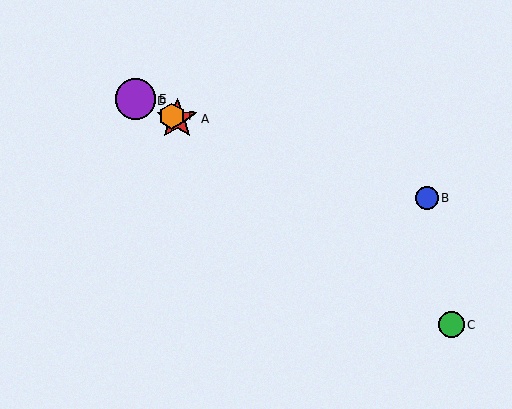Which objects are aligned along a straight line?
Objects A, D, E, F are aligned along a straight line.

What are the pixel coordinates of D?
Object D is at (139, 101).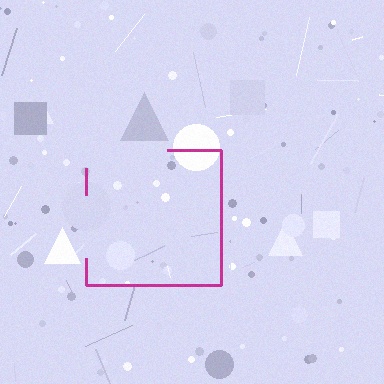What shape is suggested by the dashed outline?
The dashed outline suggests a square.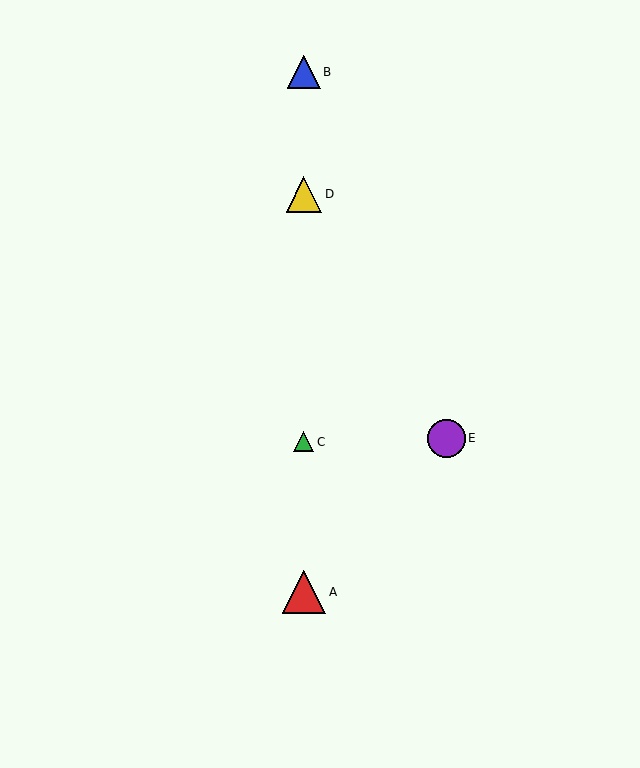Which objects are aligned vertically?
Objects A, B, C, D are aligned vertically.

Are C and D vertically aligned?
Yes, both are at x≈304.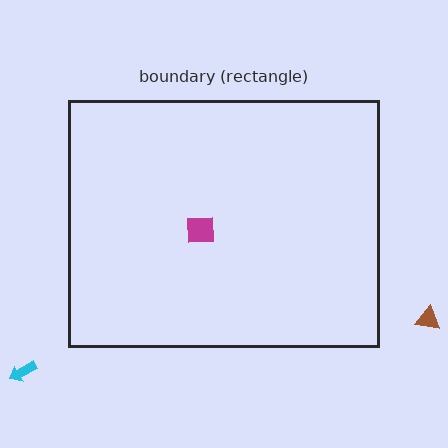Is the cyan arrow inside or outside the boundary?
Outside.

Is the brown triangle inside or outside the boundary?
Outside.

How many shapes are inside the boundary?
1 inside, 2 outside.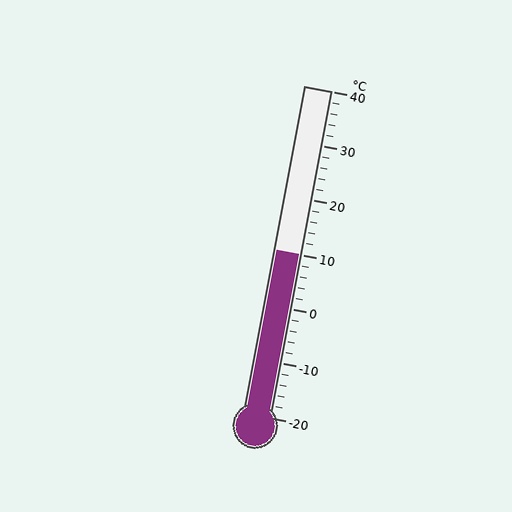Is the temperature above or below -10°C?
The temperature is above -10°C.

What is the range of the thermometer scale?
The thermometer scale ranges from -20°C to 40°C.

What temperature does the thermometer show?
The thermometer shows approximately 10°C.